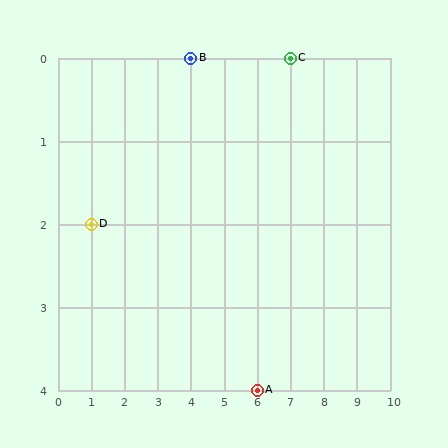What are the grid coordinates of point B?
Point B is at grid coordinates (4, 0).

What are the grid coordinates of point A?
Point A is at grid coordinates (6, 4).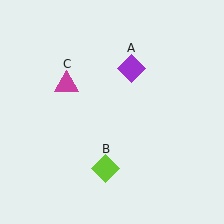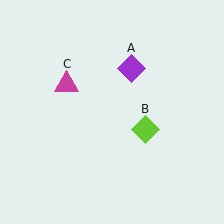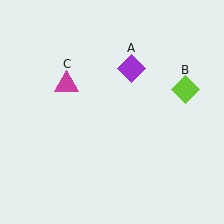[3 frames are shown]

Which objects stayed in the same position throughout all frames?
Purple diamond (object A) and magenta triangle (object C) remained stationary.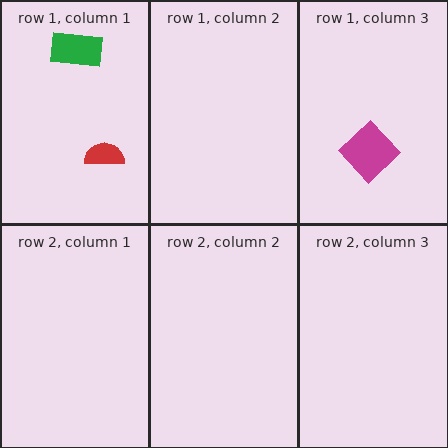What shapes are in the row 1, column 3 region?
The magenta diamond.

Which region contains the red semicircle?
The row 1, column 1 region.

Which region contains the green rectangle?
The row 1, column 1 region.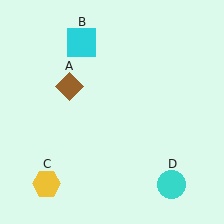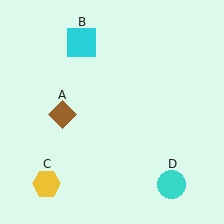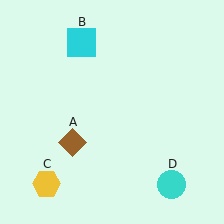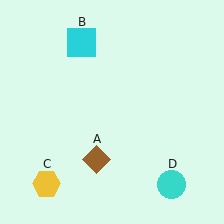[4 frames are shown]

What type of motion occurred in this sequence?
The brown diamond (object A) rotated counterclockwise around the center of the scene.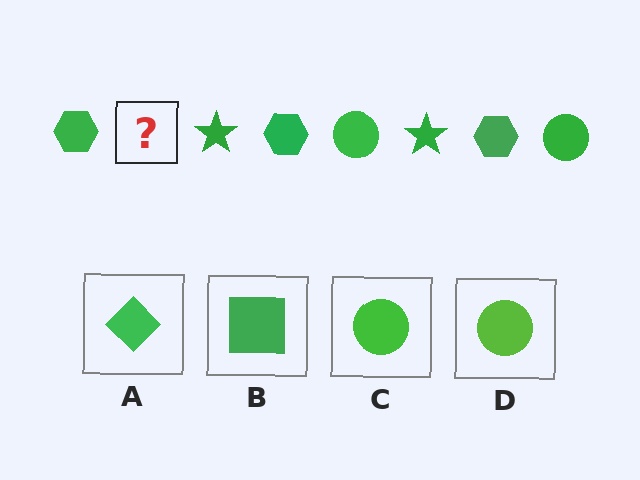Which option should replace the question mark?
Option C.